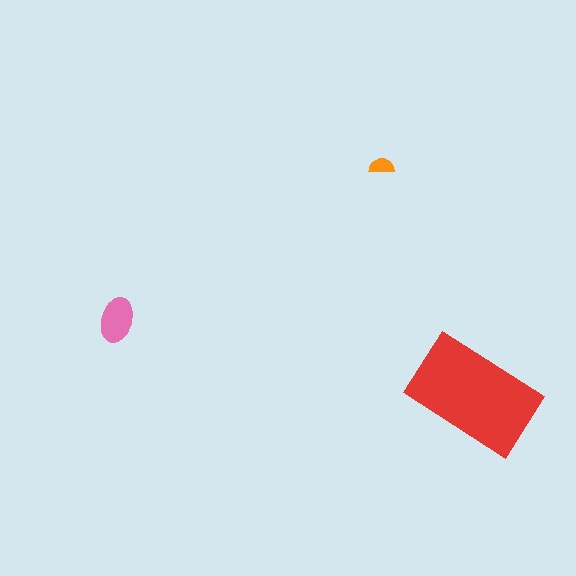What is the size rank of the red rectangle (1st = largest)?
1st.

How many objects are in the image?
There are 3 objects in the image.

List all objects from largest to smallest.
The red rectangle, the pink ellipse, the orange semicircle.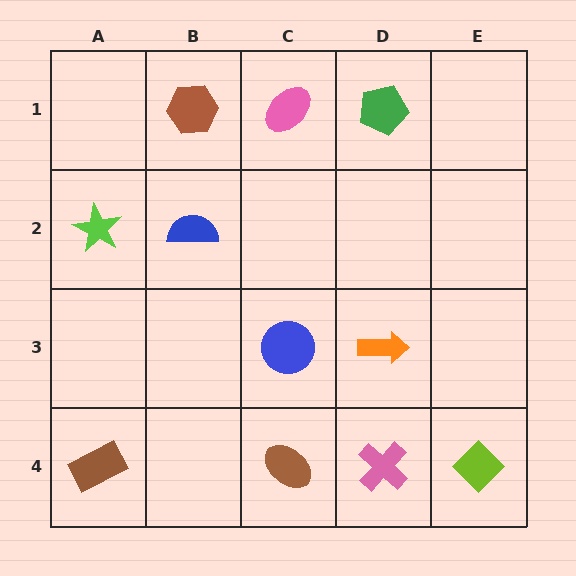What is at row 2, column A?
A lime star.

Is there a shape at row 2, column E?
No, that cell is empty.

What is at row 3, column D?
An orange arrow.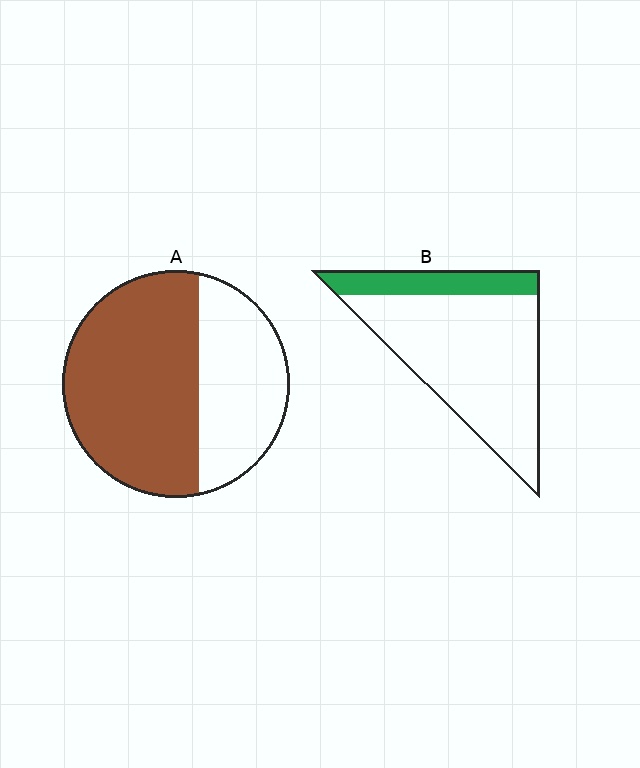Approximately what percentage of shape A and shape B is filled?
A is approximately 65% and B is approximately 20%.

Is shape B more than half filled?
No.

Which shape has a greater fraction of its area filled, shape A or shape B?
Shape A.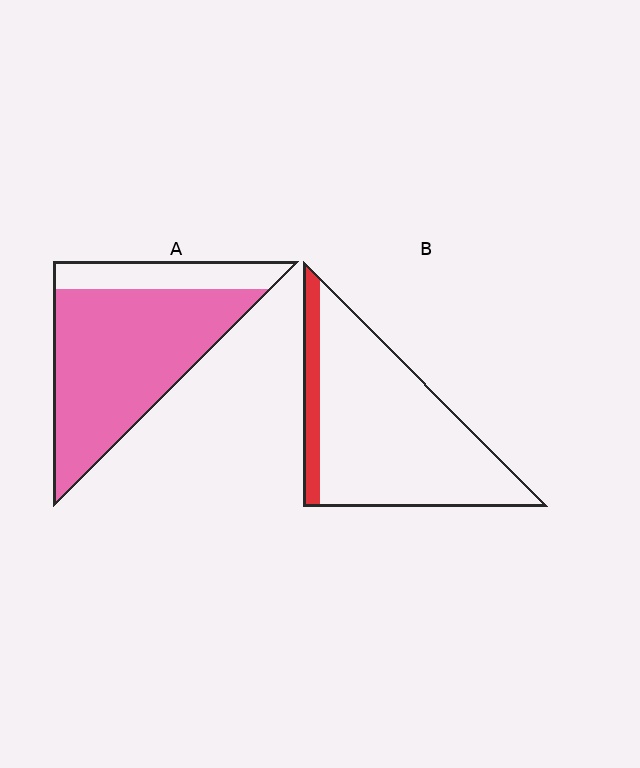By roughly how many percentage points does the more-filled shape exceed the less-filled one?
By roughly 65 percentage points (A over B).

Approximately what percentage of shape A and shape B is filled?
A is approximately 80% and B is approximately 15%.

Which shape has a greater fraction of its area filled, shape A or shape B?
Shape A.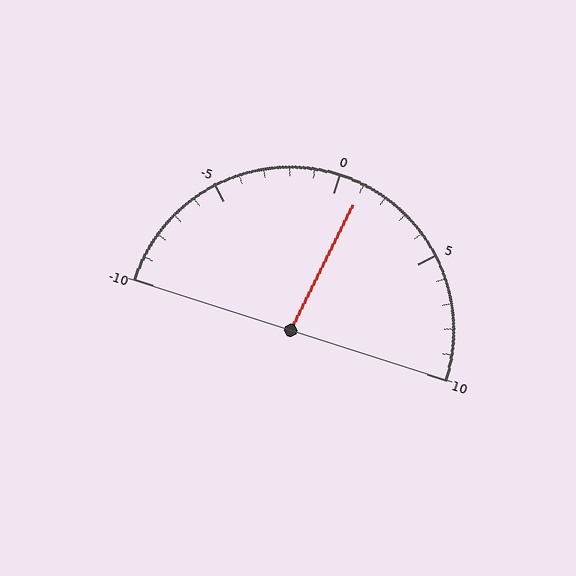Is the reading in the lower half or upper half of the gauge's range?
The reading is in the upper half of the range (-10 to 10).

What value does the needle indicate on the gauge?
The needle indicates approximately 1.